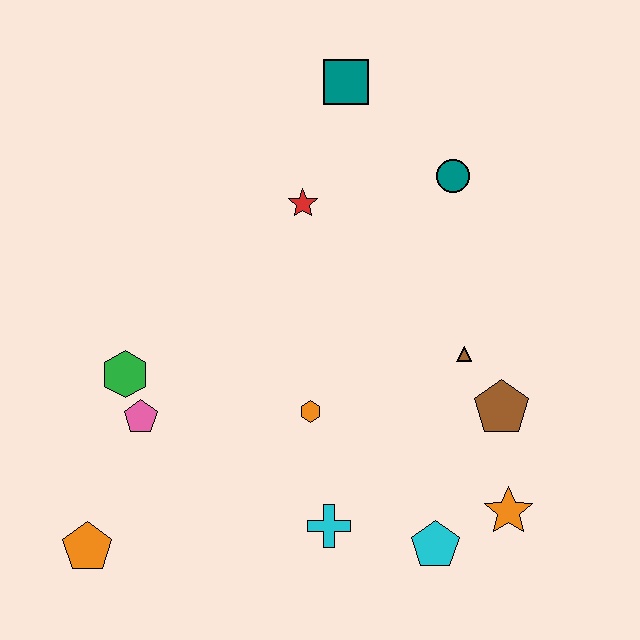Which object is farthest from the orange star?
The teal square is farthest from the orange star.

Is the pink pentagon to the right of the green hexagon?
Yes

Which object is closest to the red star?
The teal square is closest to the red star.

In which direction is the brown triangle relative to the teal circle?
The brown triangle is below the teal circle.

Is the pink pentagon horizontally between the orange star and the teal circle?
No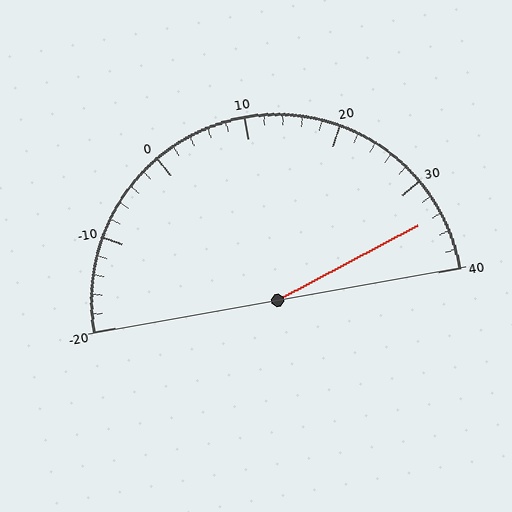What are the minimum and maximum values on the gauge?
The gauge ranges from -20 to 40.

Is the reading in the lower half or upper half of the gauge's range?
The reading is in the upper half of the range (-20 to 40).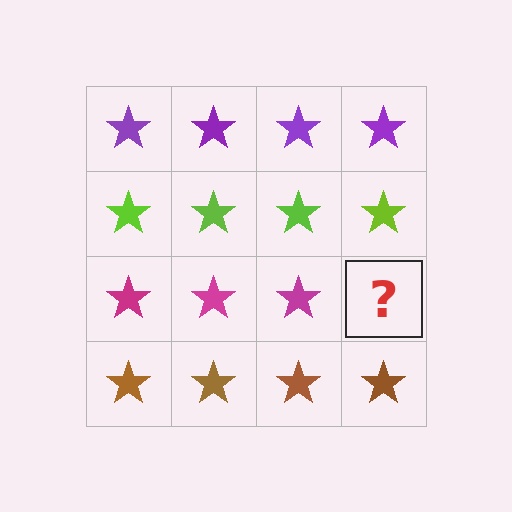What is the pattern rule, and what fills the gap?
The rule is that each row has a consistent color. The gap should be filled with a magenta star.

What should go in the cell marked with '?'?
The missing cell should contain a magenta star.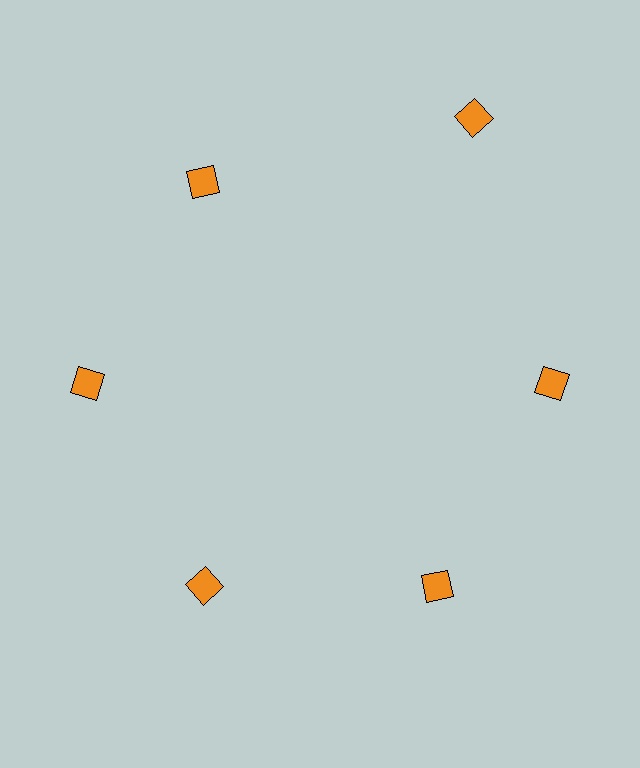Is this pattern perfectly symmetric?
No. The 6 orange diamonds are arranged in a ring, but one element near the 1 o'clock position is pushed outward from the center, breaking the 6-fold rotational symmetry.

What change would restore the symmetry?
The symmetry would be restored by moving it inward, back onto the ring so that all 6 diamonds sit at equal angles and equal distance from the center.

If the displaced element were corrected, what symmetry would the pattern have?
It would have 6-fold rotational symmetry — the pattern would map onto itself every 60 degrees.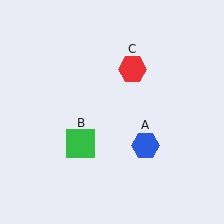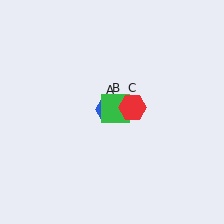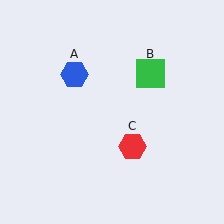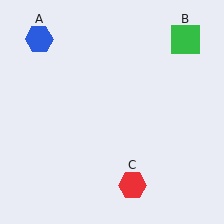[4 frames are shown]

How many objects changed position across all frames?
3 objects changed position: blue hexagon (object A), green square (object B), red hexagon (object C).